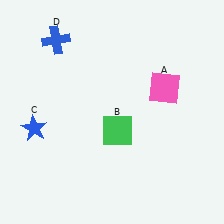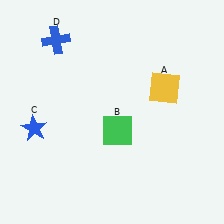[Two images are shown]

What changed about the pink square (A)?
In Image 1, A is pink. In Image 2, it changed to yellow.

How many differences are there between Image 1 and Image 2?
There is 1 difference between the two images.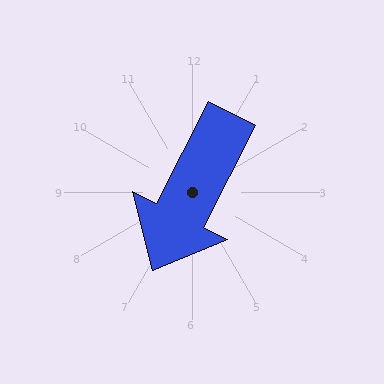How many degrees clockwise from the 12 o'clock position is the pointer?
Approximately 207 degrees.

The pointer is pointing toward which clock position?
Roughly 7 o'clock.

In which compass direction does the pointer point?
Southwest.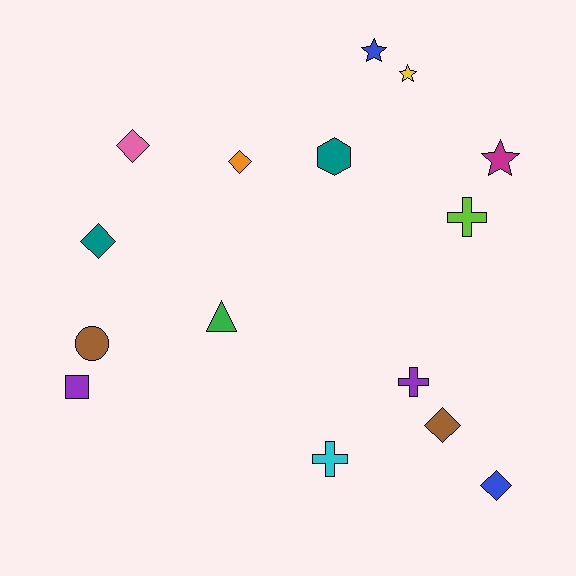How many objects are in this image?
There are 15 objects.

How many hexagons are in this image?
There is 1 hexagon.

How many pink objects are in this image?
There is 1 pink object.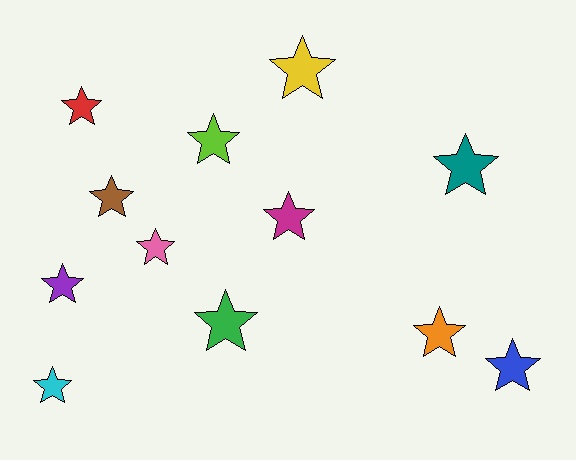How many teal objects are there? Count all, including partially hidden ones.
There is 1 teal object.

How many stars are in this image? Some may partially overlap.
There are 12 stars.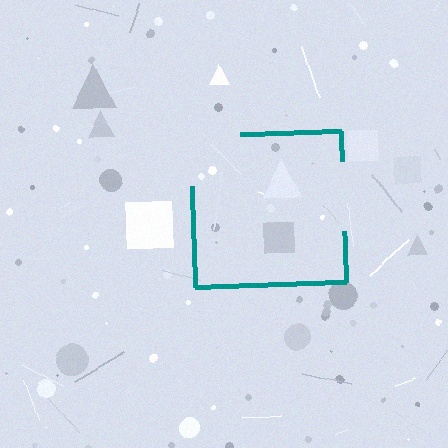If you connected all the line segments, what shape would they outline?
They would outline a square.